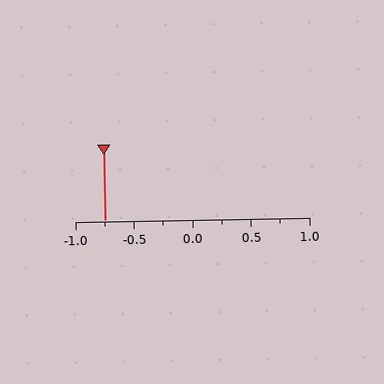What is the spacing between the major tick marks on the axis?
The major ticks are spaced 0.5 apart.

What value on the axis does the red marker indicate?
The marker indicates approximately -0.75.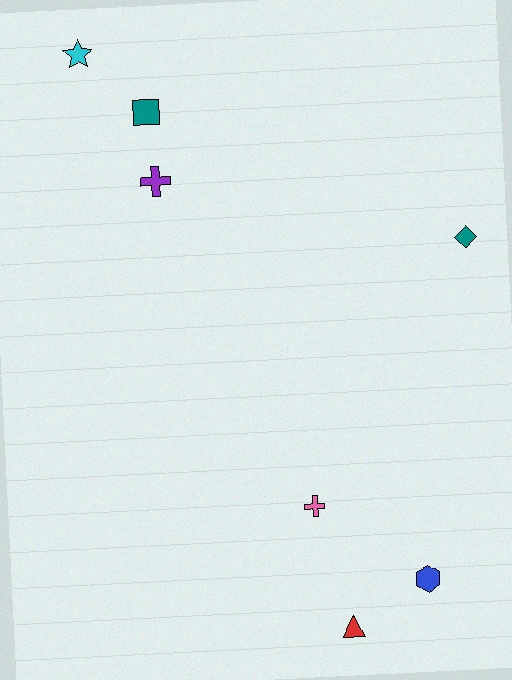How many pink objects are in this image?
There is 1 pink object.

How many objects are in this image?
There are 7 objects.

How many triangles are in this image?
There is 1 triangle.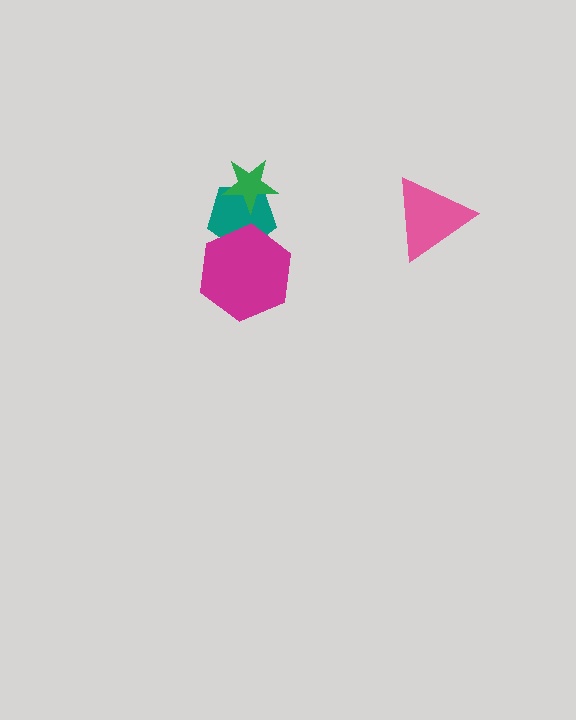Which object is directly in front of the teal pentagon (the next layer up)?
The magenta hexagon is directly in front of the teal pentagon.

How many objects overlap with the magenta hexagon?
1 object overlaps with the magenta hexagon.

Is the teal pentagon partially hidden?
Yes, it is partially covered by another shape.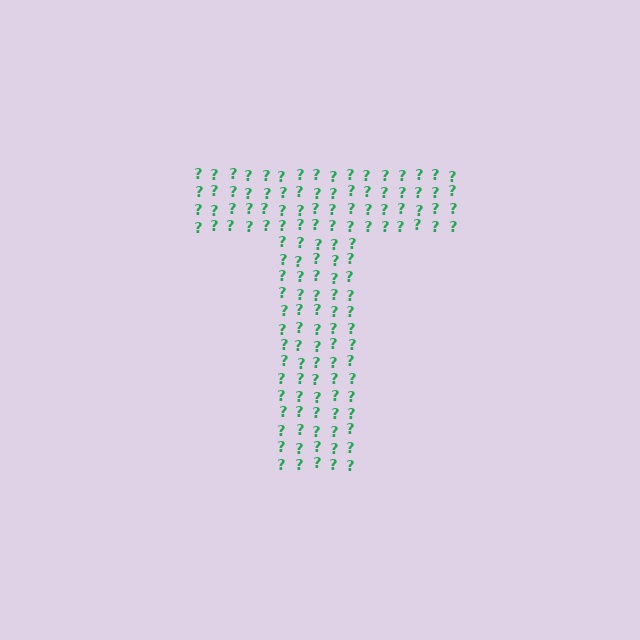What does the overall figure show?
The overall figure shows the letter T.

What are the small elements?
The small elements are question marks.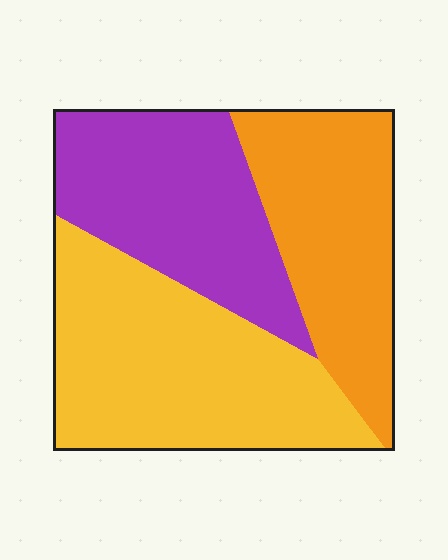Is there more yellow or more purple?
Yellow.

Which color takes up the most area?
Yellow, at roughly 40%.